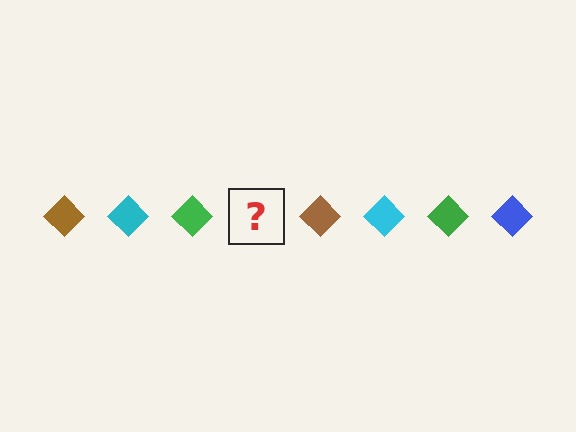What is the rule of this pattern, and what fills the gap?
The rule is that the pattern cycles through brown, cyan, green, blue diamonds. The gap should be filled with a blue diamond.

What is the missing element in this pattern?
The missing element is a blue diamond.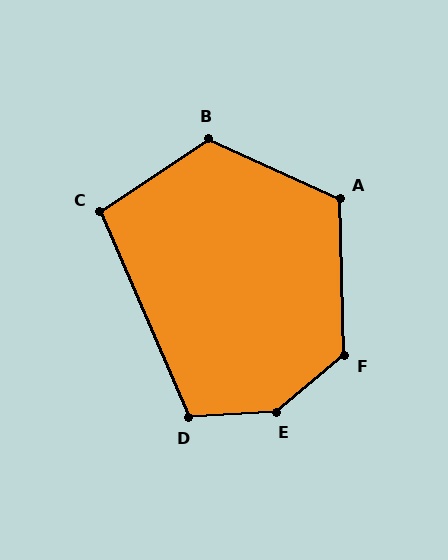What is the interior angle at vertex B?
Approximately 122 degrees (obtuse).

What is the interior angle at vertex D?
Approximately 110 degrees (obtuse).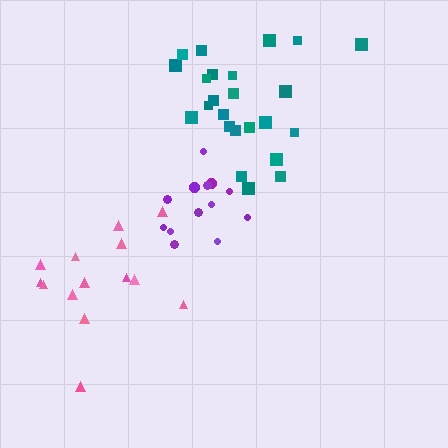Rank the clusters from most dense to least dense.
purple, teal, pink.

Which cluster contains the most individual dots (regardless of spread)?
Teal (24).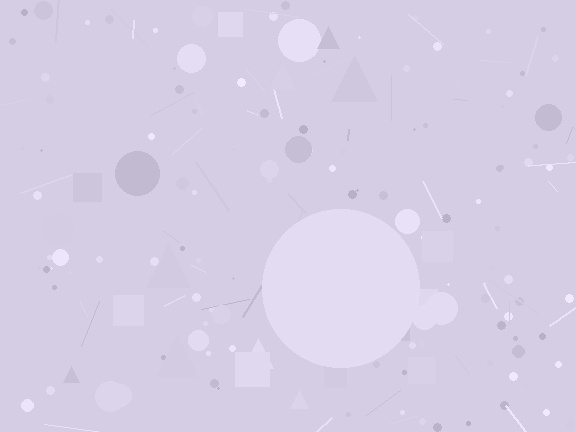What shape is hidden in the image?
A circle is hidden in the image.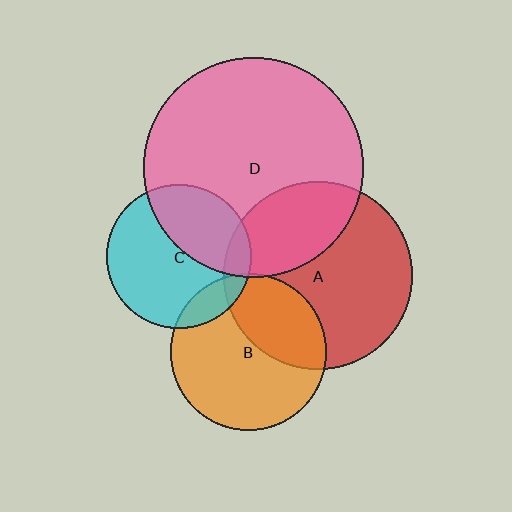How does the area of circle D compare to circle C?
Approximately 2.3 times.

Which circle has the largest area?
Circle D (pink).